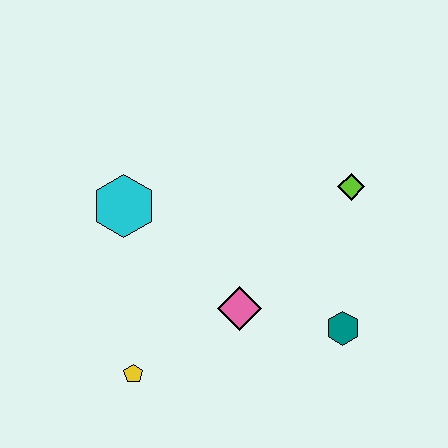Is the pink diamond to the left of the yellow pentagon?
No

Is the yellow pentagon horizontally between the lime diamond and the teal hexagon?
No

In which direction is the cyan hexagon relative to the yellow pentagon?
The cyan hexagon is above the yellow pentagon.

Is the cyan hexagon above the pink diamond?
Yes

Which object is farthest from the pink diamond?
The lime diamond is farthest from the pink diamond.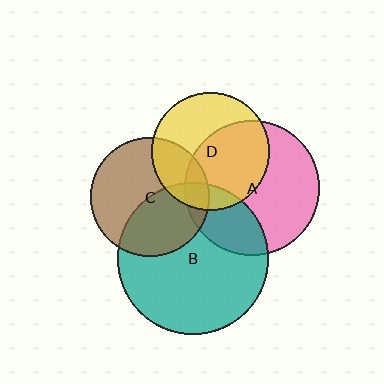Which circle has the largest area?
Circle B (teal).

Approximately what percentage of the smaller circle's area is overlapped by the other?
Approximately 10%.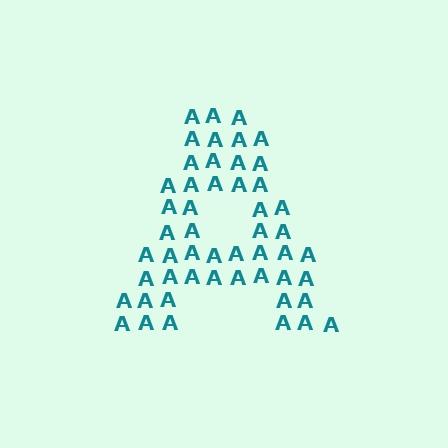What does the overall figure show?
The overall figure shows the letter A.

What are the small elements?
The small elements are letter A's.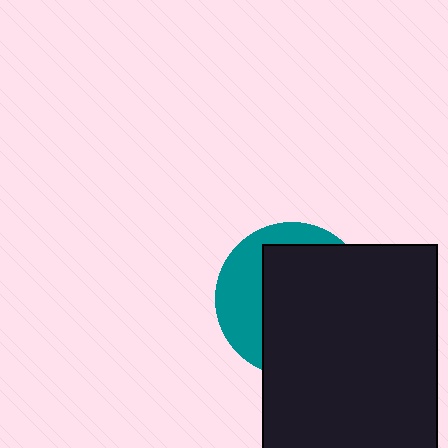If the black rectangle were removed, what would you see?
You would see the complete teal circle.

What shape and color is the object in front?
The object in front is a black rectangle.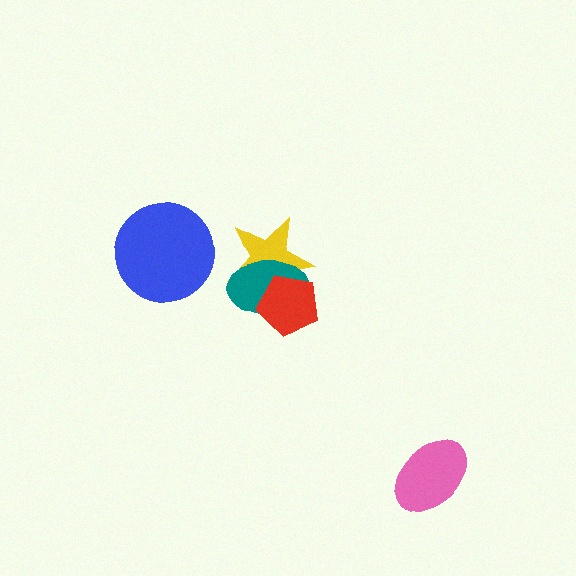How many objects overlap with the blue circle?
0 objects overlap with the blue circle.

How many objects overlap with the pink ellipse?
0 objects overlap with the pink ellipse.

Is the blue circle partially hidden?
No, no other shape covers it.